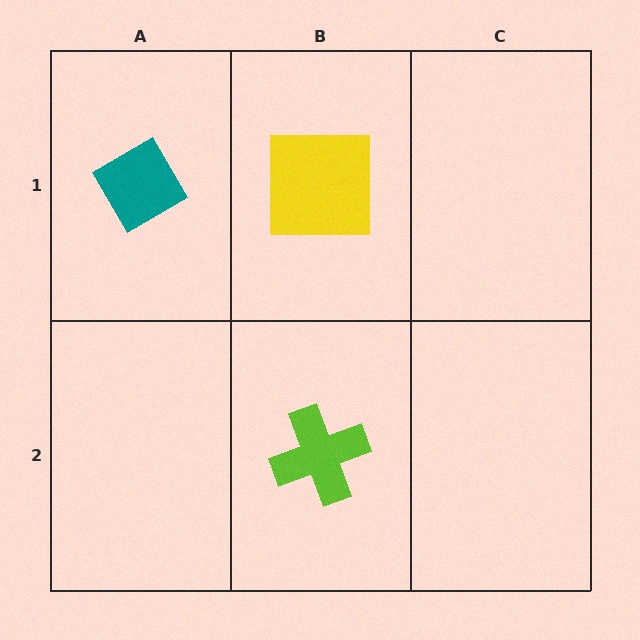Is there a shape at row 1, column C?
No, that cell is empty.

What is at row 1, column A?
A teal diamond.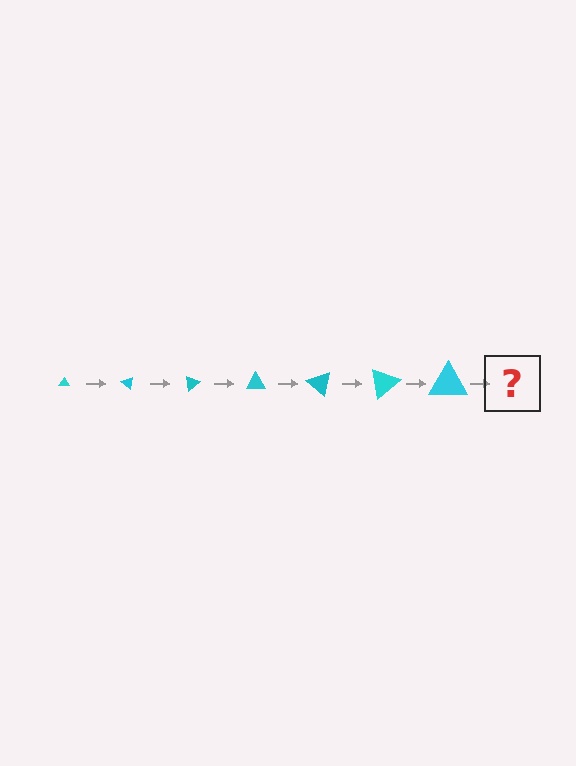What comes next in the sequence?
The next element should be a triangle, larger than the previous one and rotated 280 degrees from the start.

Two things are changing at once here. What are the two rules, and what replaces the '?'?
The two rules are that the triangle grows larger each step and it rotates 40 degrees each step. The '?' should be a triangle, larger than the previous one and rotated 280 degrees from the start.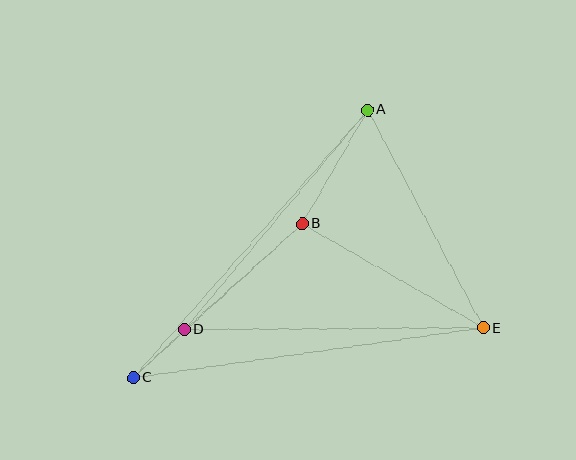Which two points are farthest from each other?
Points A and C are farthest from each other.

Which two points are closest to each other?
Points C and D are closest to each other.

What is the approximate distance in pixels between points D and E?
The distance between D and E is approximately 299 pixels.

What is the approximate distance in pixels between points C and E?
The distance between C and E is approximately 354 pixels.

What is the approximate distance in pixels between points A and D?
The distance between A and D is approximately 286 pixels.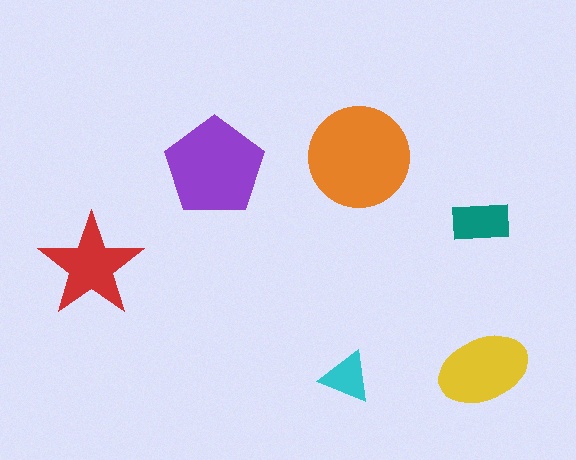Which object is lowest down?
The cyan triangle is bottommost.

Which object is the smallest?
The cyan triangle.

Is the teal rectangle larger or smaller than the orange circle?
Smaller.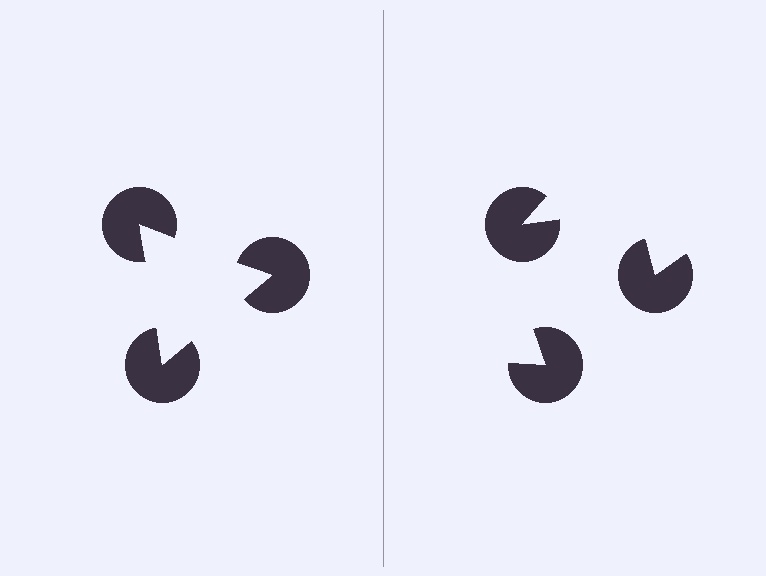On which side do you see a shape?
An illusory triangle appears on the left side. On the right side the wedge cuts are rotated, so no coherent shape forms.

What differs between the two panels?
The pac-man discs are positioned identically on both sides; only the wedge orientations differ. On the left they align to a triangle; on the right they are misaligned.